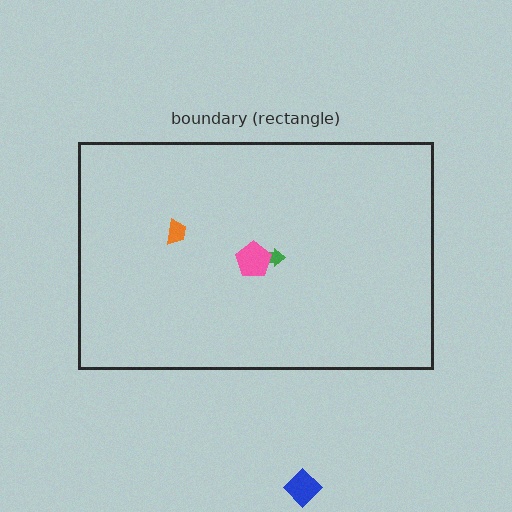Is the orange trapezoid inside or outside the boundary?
Inside.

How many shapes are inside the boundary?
3 inside, 1 outside.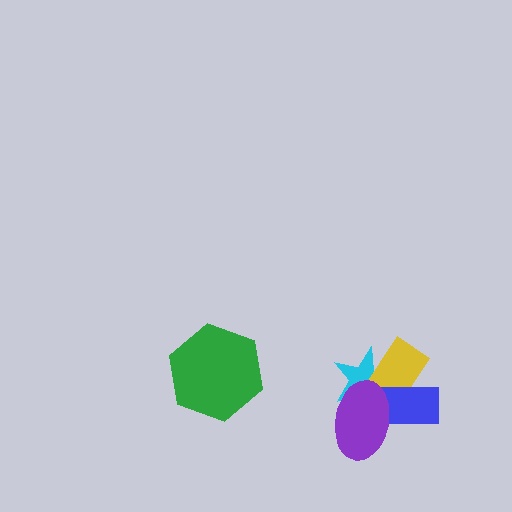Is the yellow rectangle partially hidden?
Yes, it is partially covered by another shape.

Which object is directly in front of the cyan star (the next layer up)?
The yellow rectangle is directly in front of the cyan star.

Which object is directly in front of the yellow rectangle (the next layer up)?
The blue rectangle is directly in front of the yellow rectangle.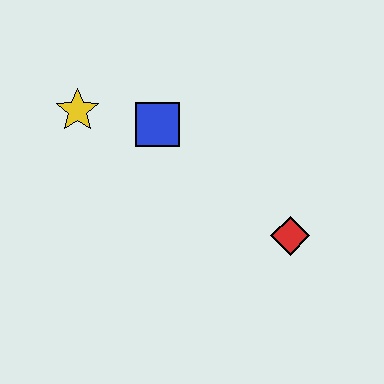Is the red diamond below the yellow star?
Yes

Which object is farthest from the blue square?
The red diamond is farthest from the blue square.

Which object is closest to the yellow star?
The blue square is closest to the yellow star.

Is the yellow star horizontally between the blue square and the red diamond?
No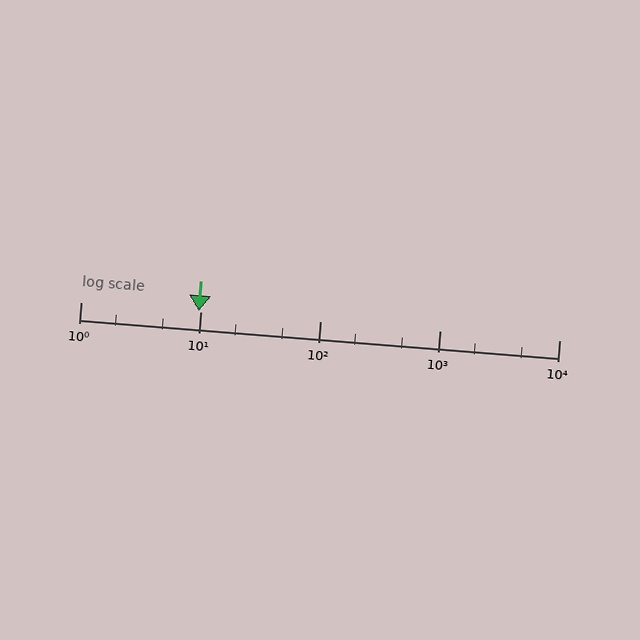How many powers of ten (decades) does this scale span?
The scale spans 4 decades, from 1 to 10000.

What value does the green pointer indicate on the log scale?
The pointer indicates approximately 9.7.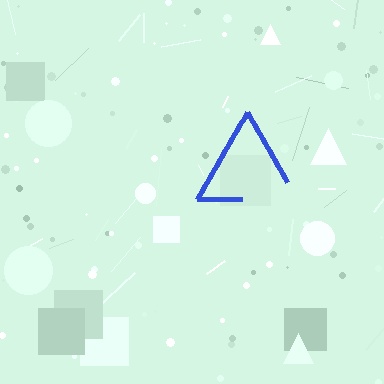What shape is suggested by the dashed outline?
The dashed outline suggests a triangle.